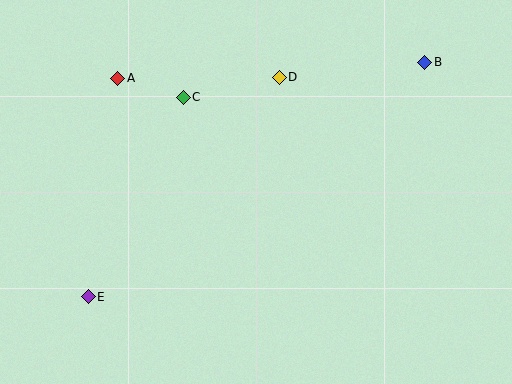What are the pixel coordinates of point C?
Point C is at (183, 97).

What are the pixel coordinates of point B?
Point B is at (425, 62).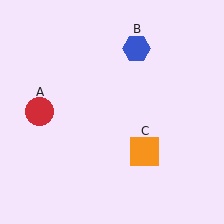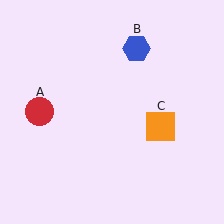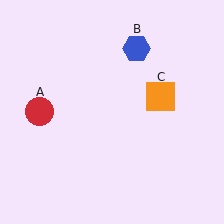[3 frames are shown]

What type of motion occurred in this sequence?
The orange square (object C) rotated counterclockwise around the center of the scene.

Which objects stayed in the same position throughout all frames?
Red circle (object A) and blue hexagon (object B) remained stationary.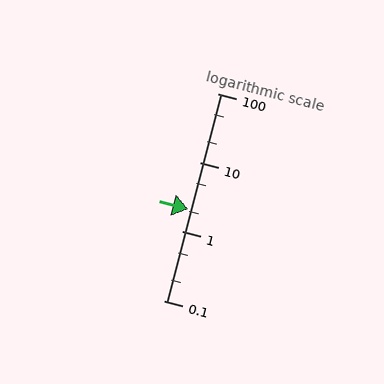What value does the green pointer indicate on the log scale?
The pointer indicates approximately 2.1.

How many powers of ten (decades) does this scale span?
The scale spans 3 decades, from 0.1 to 100.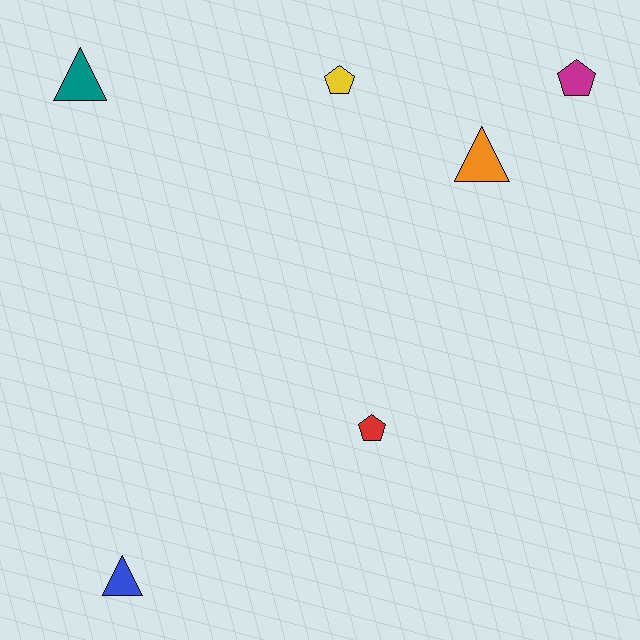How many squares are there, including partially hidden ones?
There are no squares.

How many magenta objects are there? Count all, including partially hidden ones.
There is 1 magenta object.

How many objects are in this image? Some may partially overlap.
There are 6 objects.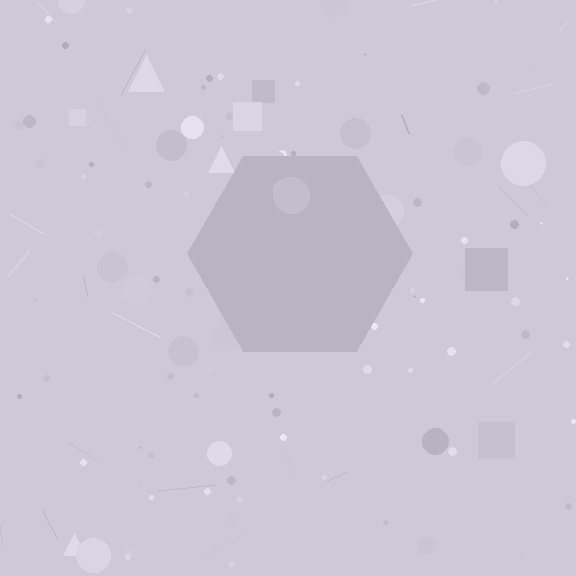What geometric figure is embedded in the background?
A hexagon is embedded in the background.